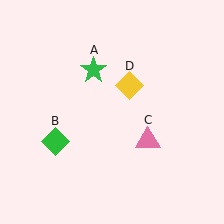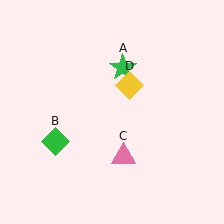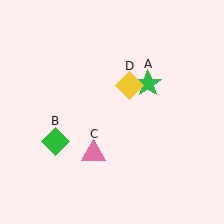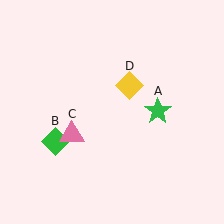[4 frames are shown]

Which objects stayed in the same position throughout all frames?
Green diamond (object B) and yellow diamond (object D) remained stationary.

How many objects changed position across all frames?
2 objects changed position: green star (object A), pink triangle (object C).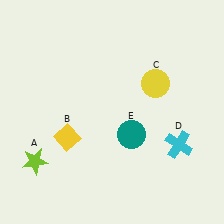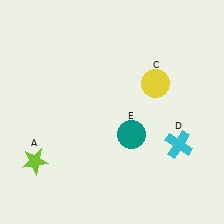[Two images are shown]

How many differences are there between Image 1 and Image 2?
There is 1 difference between the two images.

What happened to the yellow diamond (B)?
The yellow diamond (B) was removed in Image 2. It was in the bottom-left area of Image 1.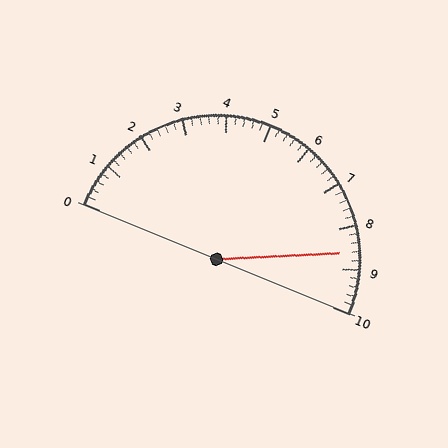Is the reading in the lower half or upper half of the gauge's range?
The reading is in the upper half of the range (0 to 10).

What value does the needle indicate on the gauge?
The needle indicates approximately 8.6.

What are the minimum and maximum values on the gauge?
The gauge ranges from 0 to 10.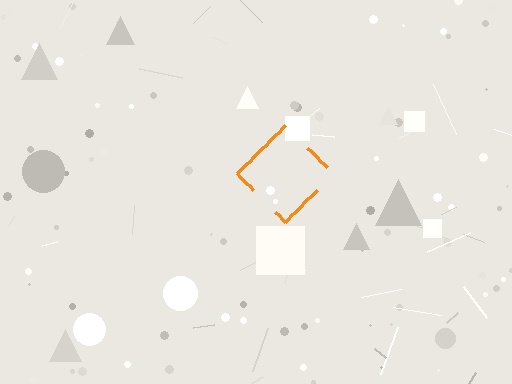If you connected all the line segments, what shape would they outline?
They would outline a diamond.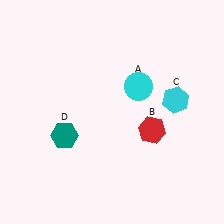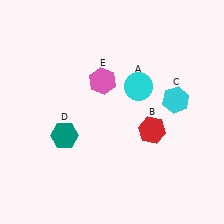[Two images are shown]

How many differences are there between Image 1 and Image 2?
There is 1 difference between the two images.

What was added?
A pink hexagon (E) was added in Image 2.